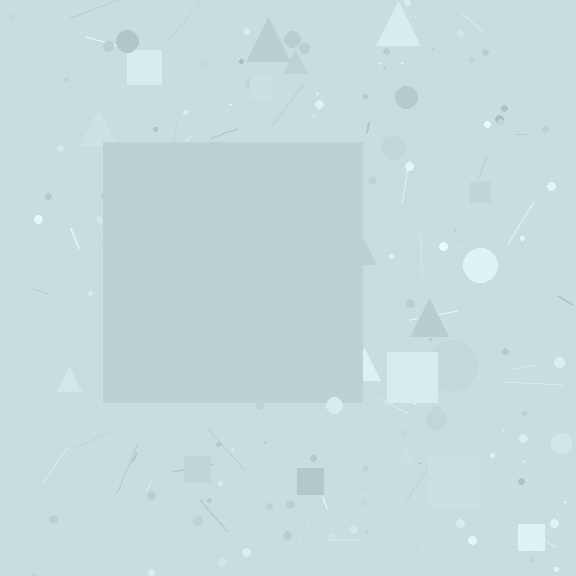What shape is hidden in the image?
A square is hidden in the image.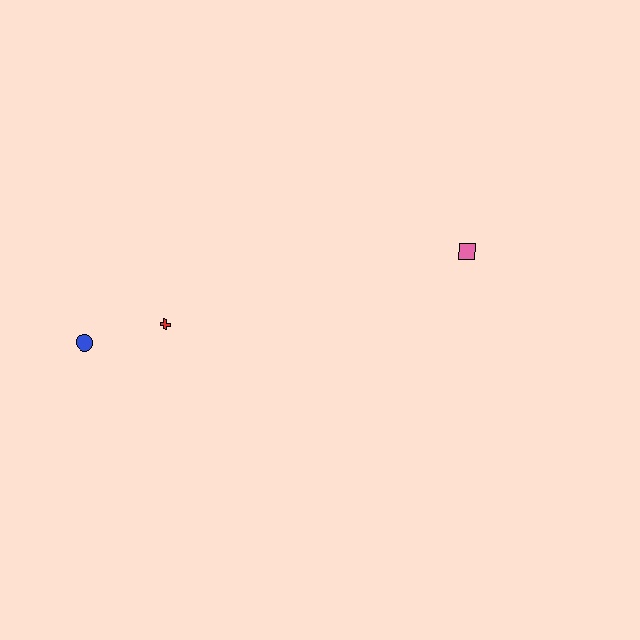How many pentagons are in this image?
There are no pentagons.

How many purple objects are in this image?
There are no purple objects.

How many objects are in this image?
There are 3 objects.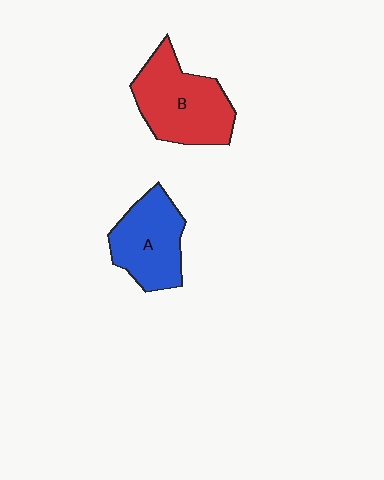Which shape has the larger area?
Shape B (red).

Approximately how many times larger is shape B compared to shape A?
Approximately 1.2 times.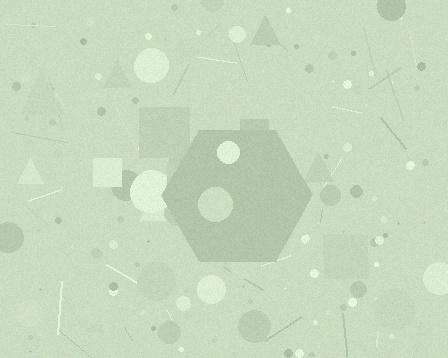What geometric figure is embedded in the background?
A hexagon is embedded in the background.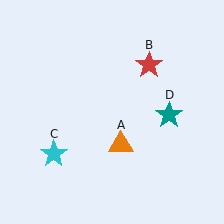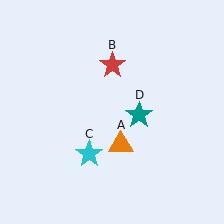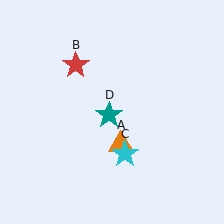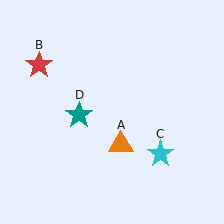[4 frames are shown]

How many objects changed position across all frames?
3 objects changed position: red star (object B), cyan star (object C), teal star (object D).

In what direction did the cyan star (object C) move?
The cyan star (object C) moved right.